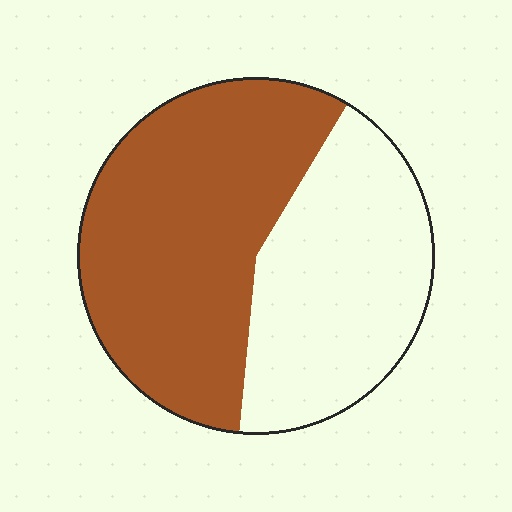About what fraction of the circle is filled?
About three fifths (3/5).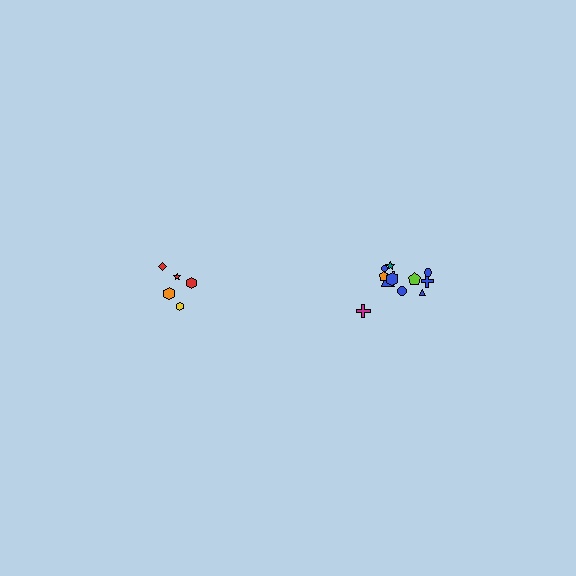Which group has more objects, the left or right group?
The right group.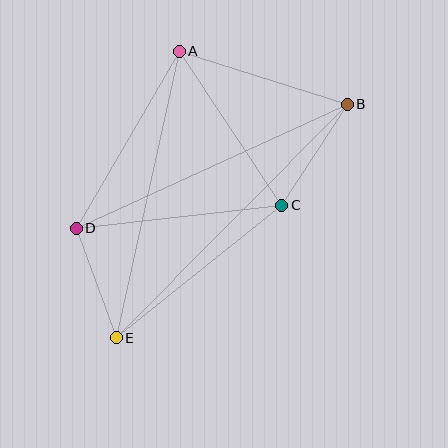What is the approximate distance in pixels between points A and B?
The distance between A and B is approximately 176 pixels.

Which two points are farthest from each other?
Points B and E are farthest from each other.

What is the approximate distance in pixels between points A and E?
The distance between A and E is approximately 293 pixels.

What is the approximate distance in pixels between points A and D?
The distance between A and D is approximately 205 pixels.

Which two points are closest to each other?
Points D and E are closest to each other.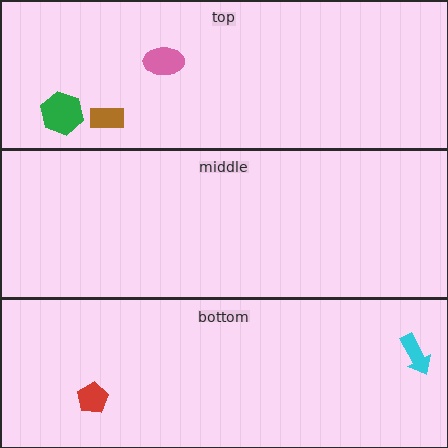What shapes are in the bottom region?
The cyan arrow, the red pentagon.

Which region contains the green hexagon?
The top region.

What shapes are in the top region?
The pink ellipse, the green hexagon, the brown rectangle.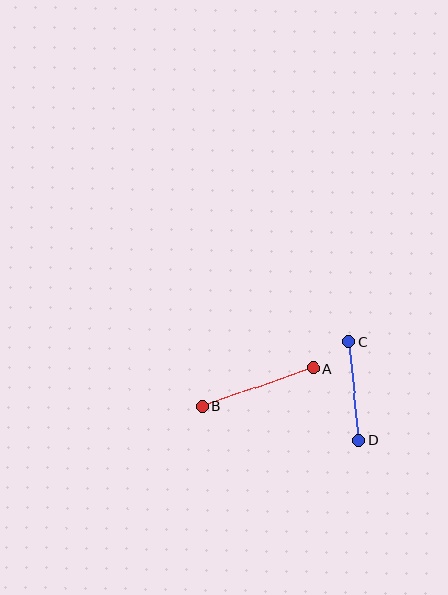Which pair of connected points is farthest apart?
Points A and B are farthest apart.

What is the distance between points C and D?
The distance is approximately 99 pixels.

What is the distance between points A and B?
The distance is approximately 117 pixels.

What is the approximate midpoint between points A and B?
The midpoint is at approximately (258, 387) pixels.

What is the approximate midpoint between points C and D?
The midpoint is at approximately (354, 391) pixels.